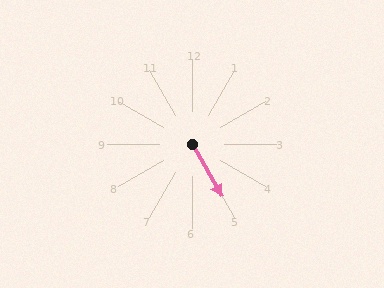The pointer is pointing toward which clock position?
Roughly 5 o'clock.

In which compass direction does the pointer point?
Southeast.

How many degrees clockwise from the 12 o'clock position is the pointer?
Approximately 150 degrees.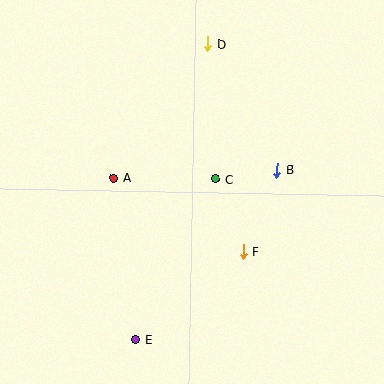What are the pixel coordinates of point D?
Point D is at (208, 44).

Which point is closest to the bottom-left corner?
Point E is closest to the bottom-left corner.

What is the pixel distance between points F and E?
The distance between F and E is 139 pixels.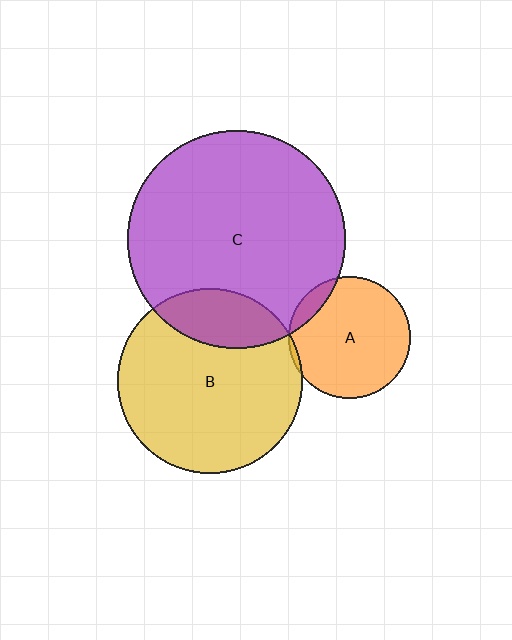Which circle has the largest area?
Circle C (purple).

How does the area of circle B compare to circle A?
Approximately 2.3 times.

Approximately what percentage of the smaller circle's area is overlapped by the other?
Approximately 10%.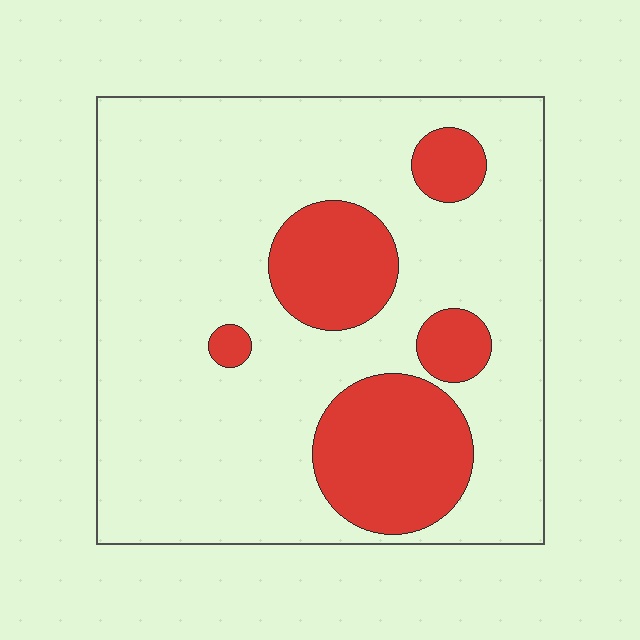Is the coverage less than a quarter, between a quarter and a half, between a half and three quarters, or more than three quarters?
Less than a quarter.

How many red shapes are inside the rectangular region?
5.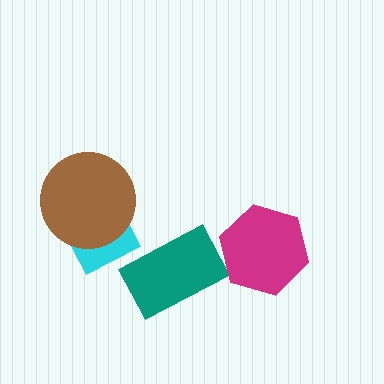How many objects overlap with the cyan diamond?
1 object overlaps with the cyan diamond.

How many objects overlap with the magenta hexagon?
0 objects overlap with the magenta hexagon.